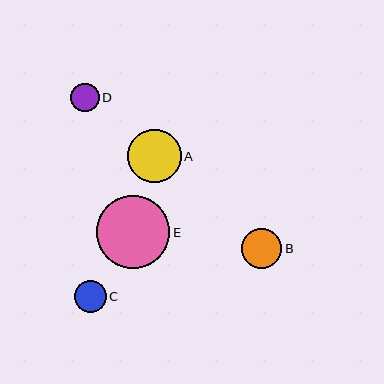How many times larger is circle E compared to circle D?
Circle E is approximately 2.6 times the size of circle D.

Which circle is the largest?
Circle E is the largest with a size of approximately 73 pixels.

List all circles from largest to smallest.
From largest to smallest: E, A, B, C, D.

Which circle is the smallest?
Circle D is the smallest with a size of approximately 29 pixels.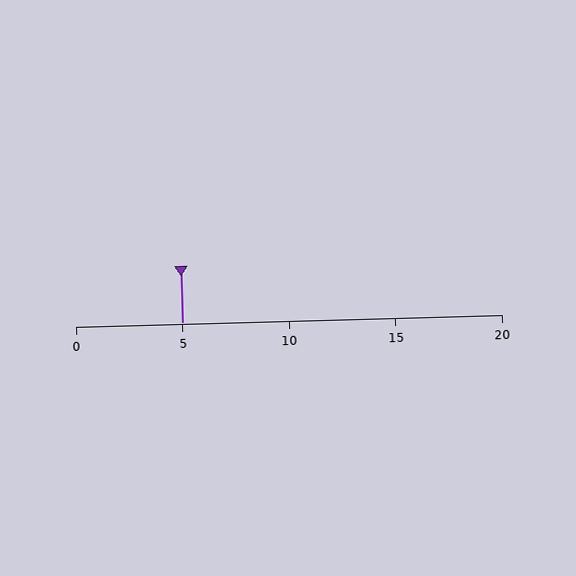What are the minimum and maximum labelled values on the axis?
The axis runs from 0 to 20.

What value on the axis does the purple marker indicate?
The marker indicates approximately 5.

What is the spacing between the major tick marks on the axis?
The major ticks are spaced 5 apart.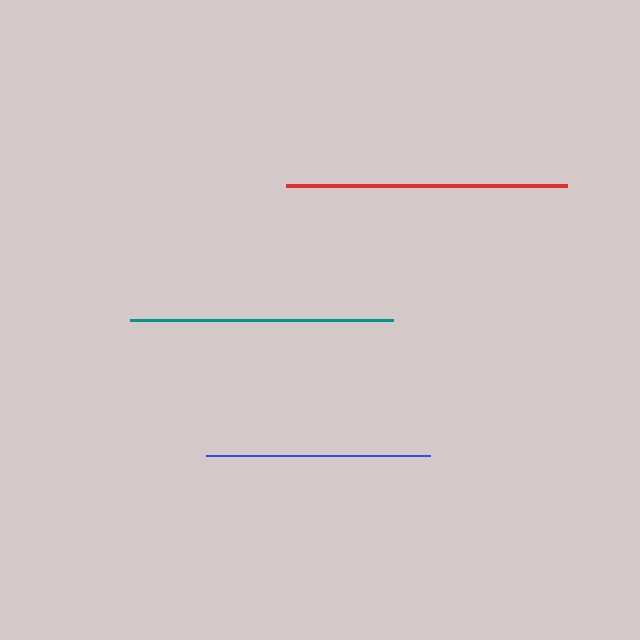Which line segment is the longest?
The red line is the longest at approximately 281 pixels.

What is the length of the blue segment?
The blue segment is approximately 224 pixels long.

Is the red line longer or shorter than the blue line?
The red line is longer than the blue line.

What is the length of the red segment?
The red segment is approximately 281 pixels long.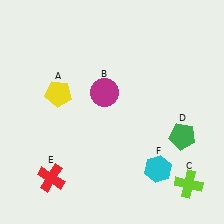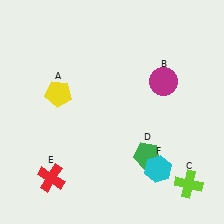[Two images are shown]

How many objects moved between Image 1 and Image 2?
2 objects moved between the two images.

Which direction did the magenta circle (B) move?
The magenta circle (B) moved right.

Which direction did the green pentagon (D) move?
The green pentagon (D) moved left.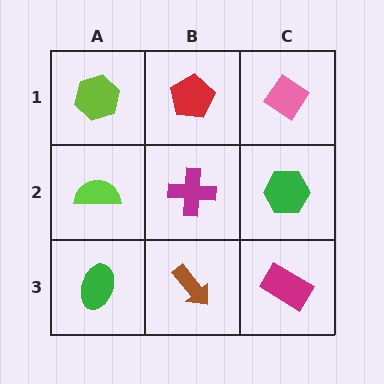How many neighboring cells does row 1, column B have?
3.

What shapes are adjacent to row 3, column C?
A green hexagon (row 2, column C), a brown arrow (row 3, column B).